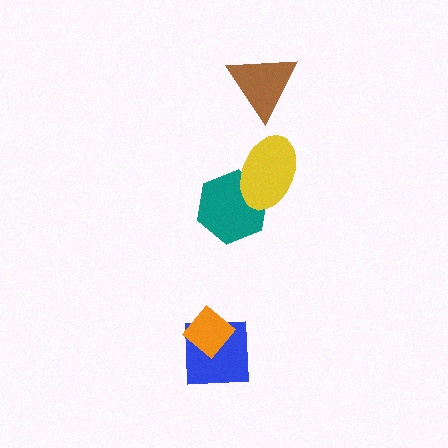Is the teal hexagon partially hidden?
Yes, it is partially covered by another shape.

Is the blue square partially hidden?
Yes, it is partially covered by another shape.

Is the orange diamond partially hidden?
No, no other shape covers it.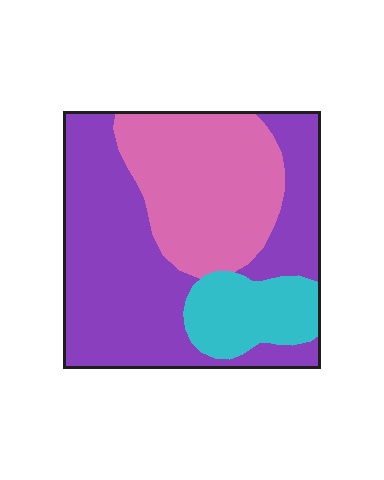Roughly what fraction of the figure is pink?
Pink takes up about one third (1/3) of the figure.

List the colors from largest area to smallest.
From largest to smallest: purple, pink, cyan.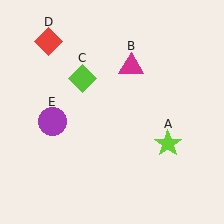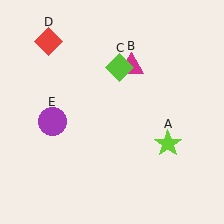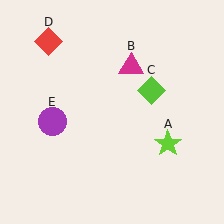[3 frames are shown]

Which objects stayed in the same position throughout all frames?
Lime star (object A) and magenta triangle (object B) and red diamond (object D) and purple circle (object E) remained stationary.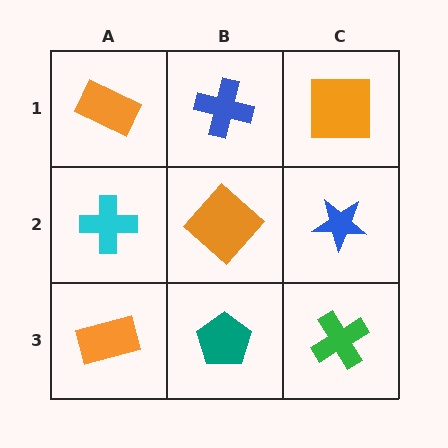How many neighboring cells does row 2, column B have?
4.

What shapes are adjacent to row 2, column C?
An orange square (row 1, column C), a green cross (row 3, column C), an orange diamond (row 2, column B).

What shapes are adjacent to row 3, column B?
An orange diamond (row 2, column B), an orange rectangle (row 3, column A), a green cross (row 3, column C).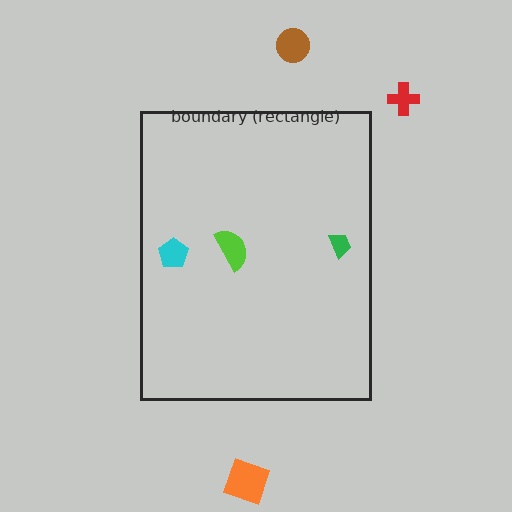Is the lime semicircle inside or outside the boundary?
Inside.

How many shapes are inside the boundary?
3 inside, 3 outside.